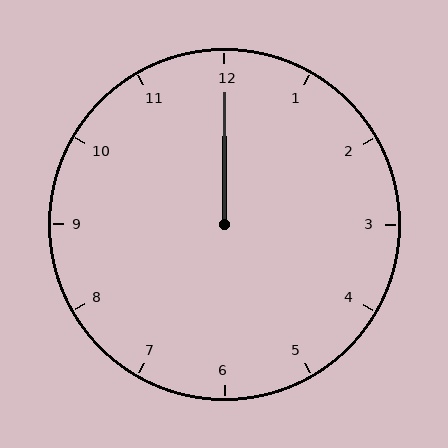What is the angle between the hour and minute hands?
Approximately 0 degrees.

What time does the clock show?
12:00.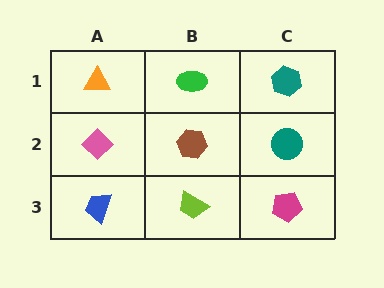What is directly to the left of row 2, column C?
A brown hexagon.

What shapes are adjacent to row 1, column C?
A teal circle (row 2, column C), a green ellipse (row 1, column B).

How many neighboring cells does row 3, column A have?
2.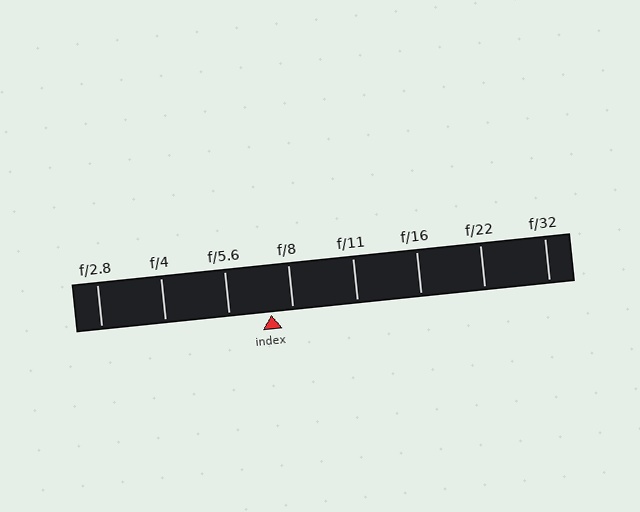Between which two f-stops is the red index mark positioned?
The index mark is between f/5.6 and f/8.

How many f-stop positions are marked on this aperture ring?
There are 8 f-stop positions marked.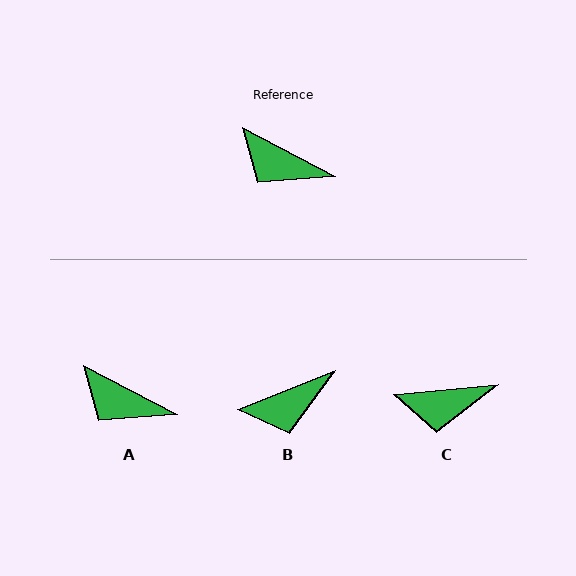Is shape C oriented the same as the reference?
No, it is off by about 33 degrees.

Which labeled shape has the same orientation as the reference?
A.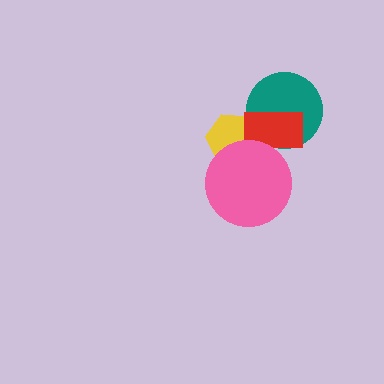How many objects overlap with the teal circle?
1 object overlaps with the teal circle.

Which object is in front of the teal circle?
The red rectangle is in front of the teal circle.